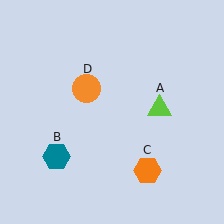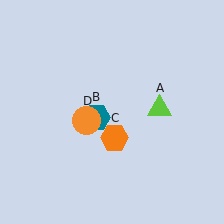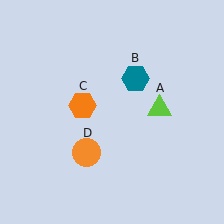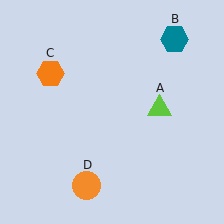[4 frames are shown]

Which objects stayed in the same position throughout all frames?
Lime triangle (object A) remained stationary.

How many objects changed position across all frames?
3 objects changed position: teal hexagon (object B), orange hexagon (object C), orange circle (object D).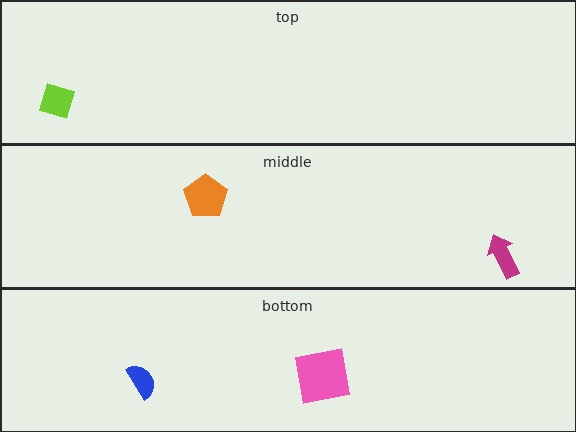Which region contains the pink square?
The bottom region.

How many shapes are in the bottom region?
2.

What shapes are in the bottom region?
The pink square, the blue semicircle.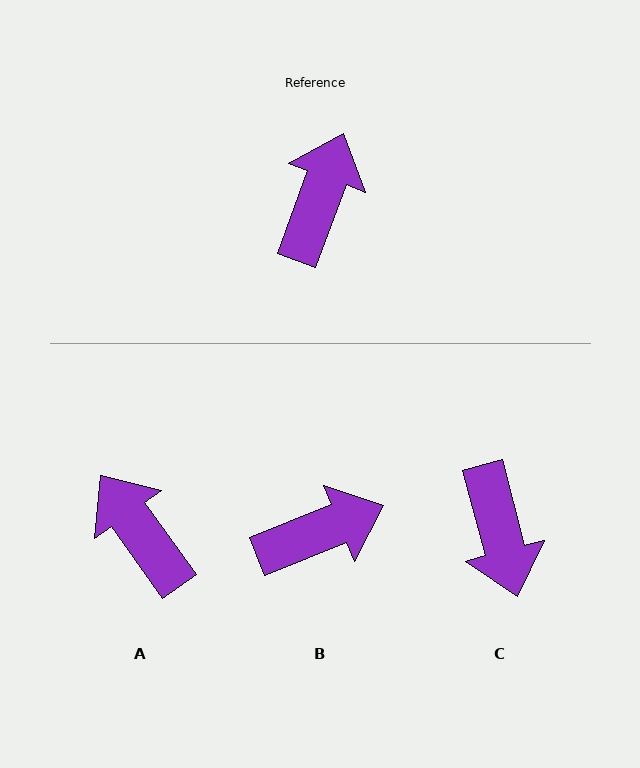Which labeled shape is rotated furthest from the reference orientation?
C, about 145 degrees away.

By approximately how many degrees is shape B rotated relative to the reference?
Approximately 47 degrees clockwise.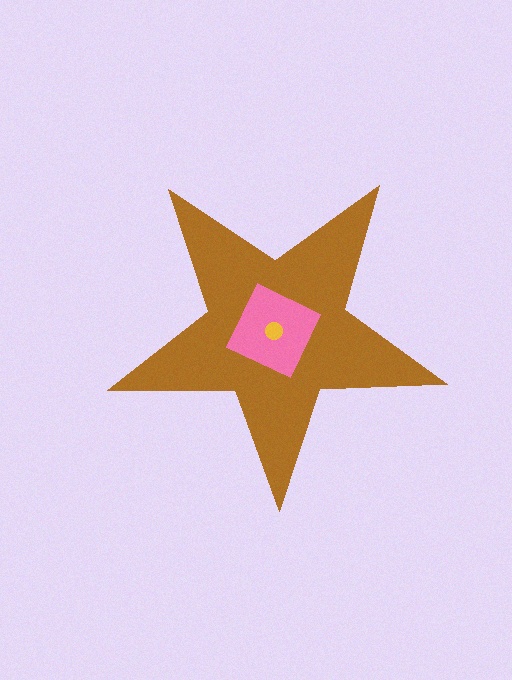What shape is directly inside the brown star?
The pink square.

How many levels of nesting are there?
3.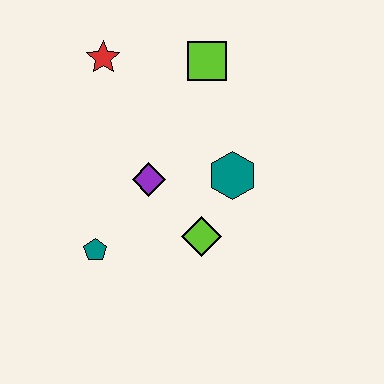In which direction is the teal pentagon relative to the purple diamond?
The teal pentagon is below the purple diamond.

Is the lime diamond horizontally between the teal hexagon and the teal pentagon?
Yes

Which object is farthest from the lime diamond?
The red star is farthest from the lime diamond.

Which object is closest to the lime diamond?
The teal hexagon is closest to the lime diamond.